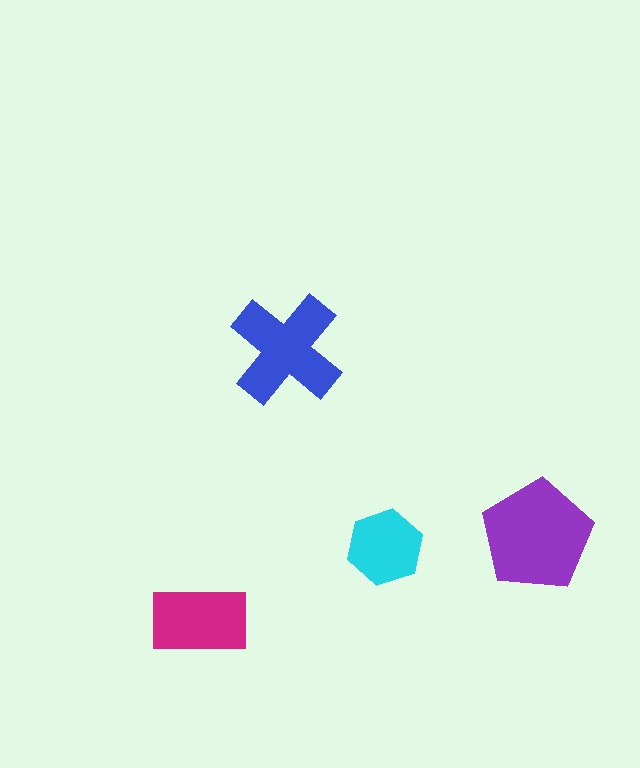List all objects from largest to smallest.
The purple pentagon, the blue cross, the magenta rectangle, the cyan hexagon.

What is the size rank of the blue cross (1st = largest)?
2nd.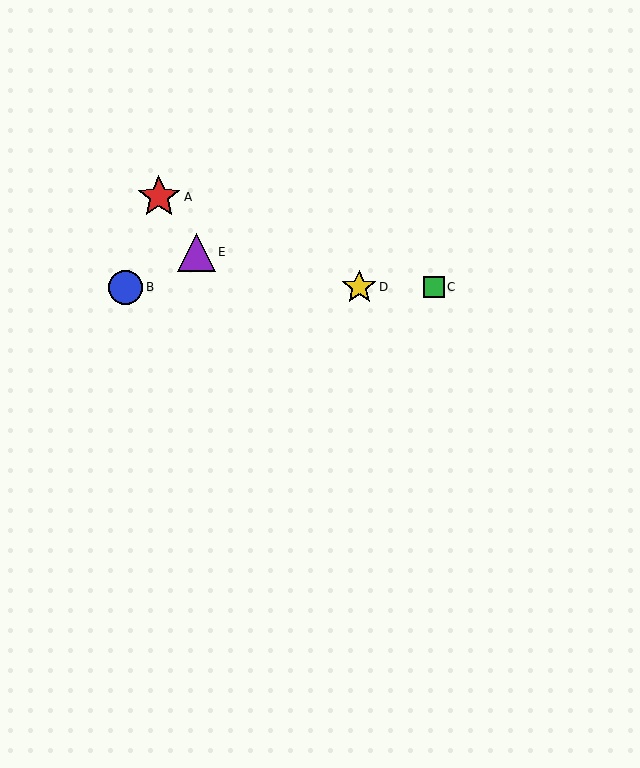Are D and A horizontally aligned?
No, D is at y≈287 and A is at y≈197.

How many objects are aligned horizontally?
3 objects (B, C, D) are aligned horizontally.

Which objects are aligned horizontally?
Objects B, C, D are aligned horizontally.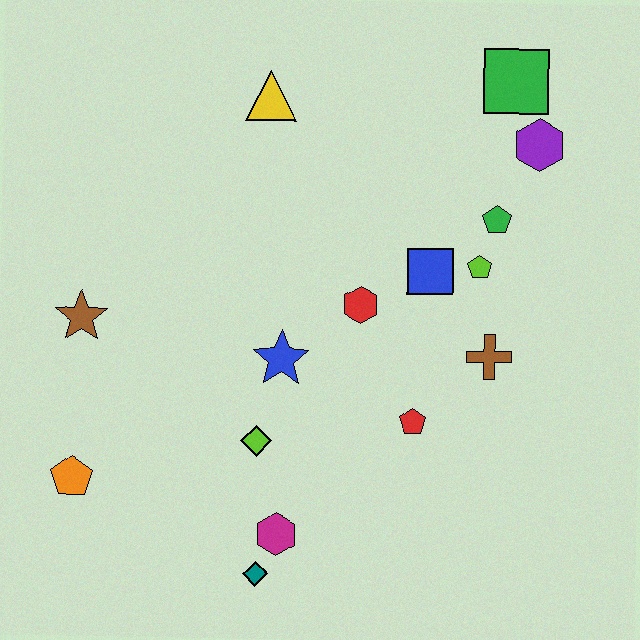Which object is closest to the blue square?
The lime pentagon is closest to the blue square.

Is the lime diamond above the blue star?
No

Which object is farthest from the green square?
The orange pentagon is farthest from the green square.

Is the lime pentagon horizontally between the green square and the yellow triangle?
Yes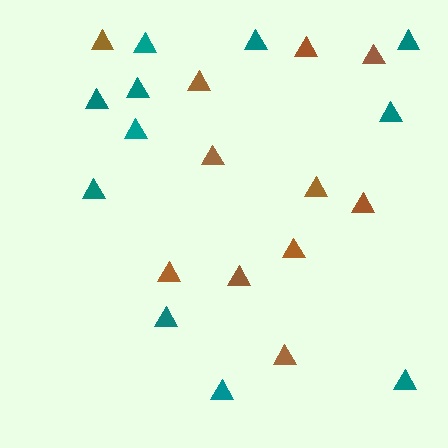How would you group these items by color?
There are 2 groups: one group of teal triangles (11) and one group of brown triangles (11).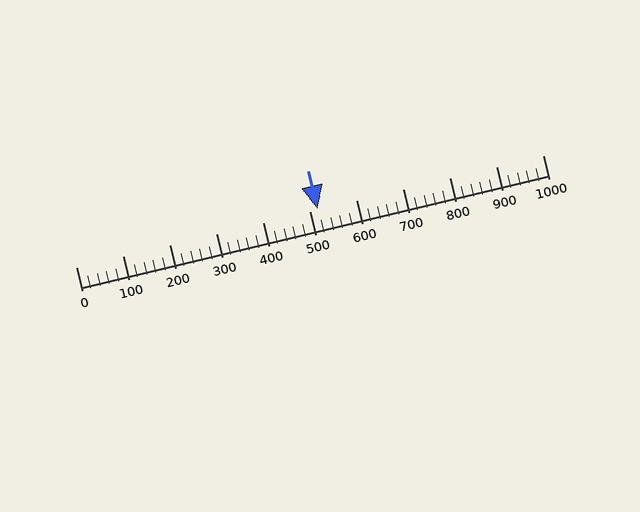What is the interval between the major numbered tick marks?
The major tick marks are spaced 100 units apart.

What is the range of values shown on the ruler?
The ruler shows values from 0 to 1000.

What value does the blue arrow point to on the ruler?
The blue arrow points to approximately 519.